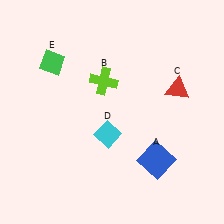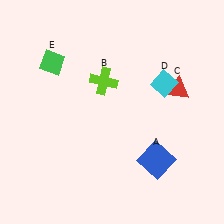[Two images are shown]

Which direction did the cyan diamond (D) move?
The cyan diamond (D) moved right.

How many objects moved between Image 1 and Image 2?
1 object moved between the two images.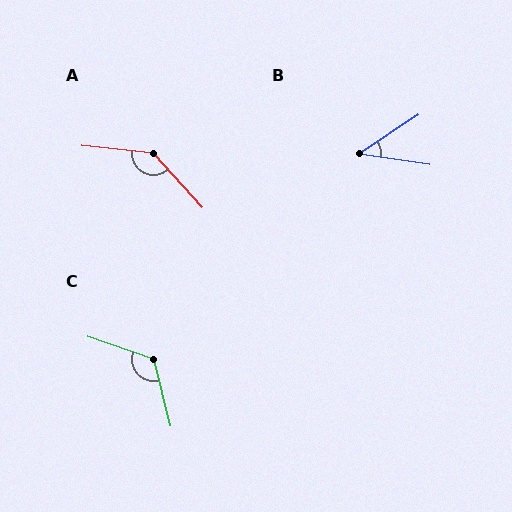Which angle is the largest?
A, at approximately 138 degrees.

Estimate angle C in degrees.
Approximately 123 degrees.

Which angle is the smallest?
B, at approximately 42 degrees.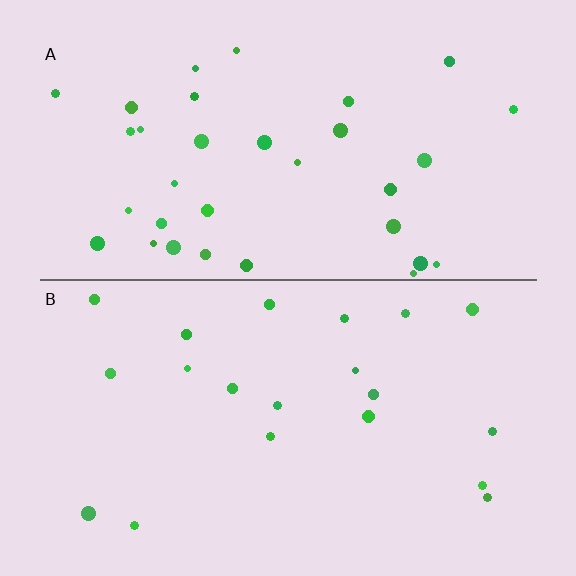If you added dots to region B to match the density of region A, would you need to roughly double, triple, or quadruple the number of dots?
Approximately double.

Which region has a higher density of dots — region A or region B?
A (the top).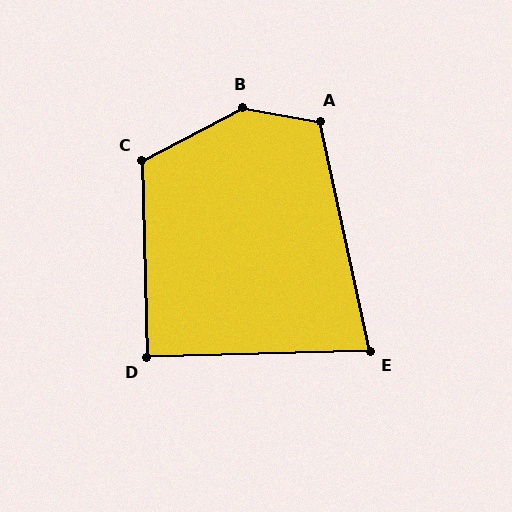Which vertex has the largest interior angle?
B, at approximately 142 degrees.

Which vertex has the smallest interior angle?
E, at approximately 79 degrees.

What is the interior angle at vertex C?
Approximately 116 degrees (obtuse).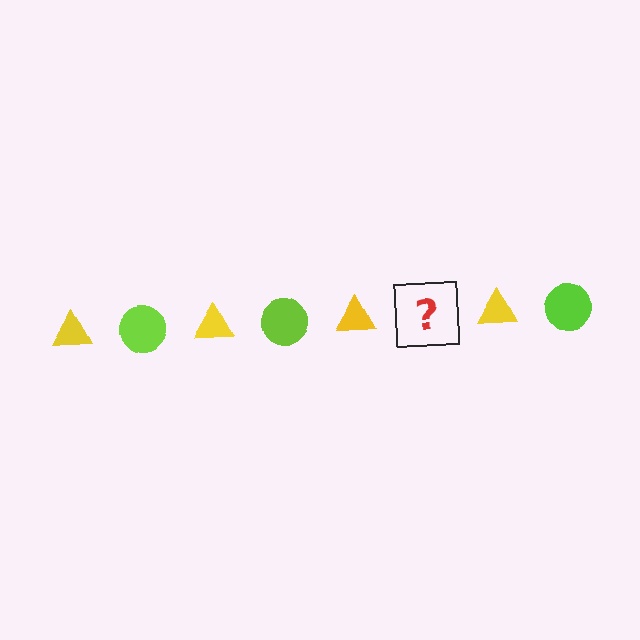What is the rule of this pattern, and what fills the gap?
The rule is that the pattern alternates between yellow triangle and lime circle. The gap should be filled with a lime circle.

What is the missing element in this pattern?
The missing element is a lime circle.